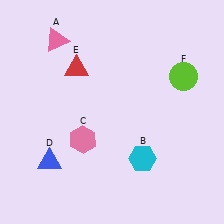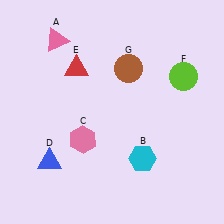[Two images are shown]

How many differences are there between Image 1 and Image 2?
There is 1 difference between the two images.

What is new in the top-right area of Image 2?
A brown circle (G) was added in the top-right area of Image 2.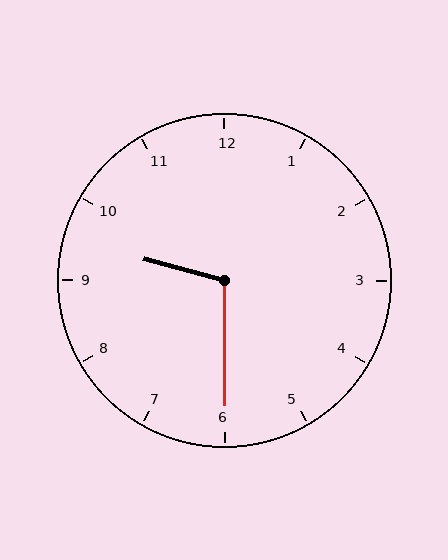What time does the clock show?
9:30.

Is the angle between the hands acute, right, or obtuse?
It is obtuse.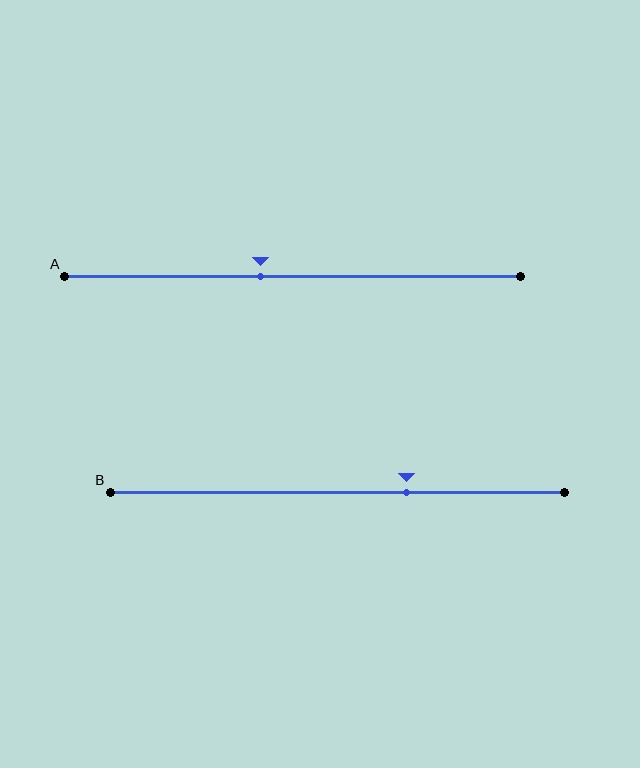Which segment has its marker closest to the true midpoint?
Segment A has its marker closest to the true midpoint.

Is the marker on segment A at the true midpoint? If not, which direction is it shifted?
No, the marker on segment A is shifted to the left by about 7% of the segment length.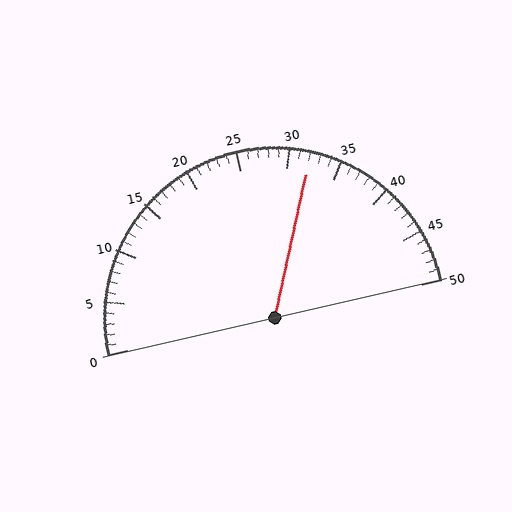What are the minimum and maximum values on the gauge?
The gauge ranges from 0 to 50.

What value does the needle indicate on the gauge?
The needle indicates approximately 32.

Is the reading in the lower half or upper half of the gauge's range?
The reading is in the upper half of the range (0 to 50).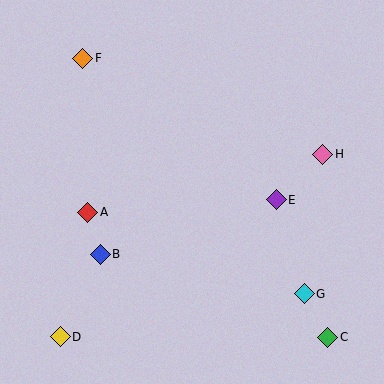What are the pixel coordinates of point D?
Point D is at (60, 337).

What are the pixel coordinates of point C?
Point C is at (328, 337).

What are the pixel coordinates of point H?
Point H is at (323, 154).